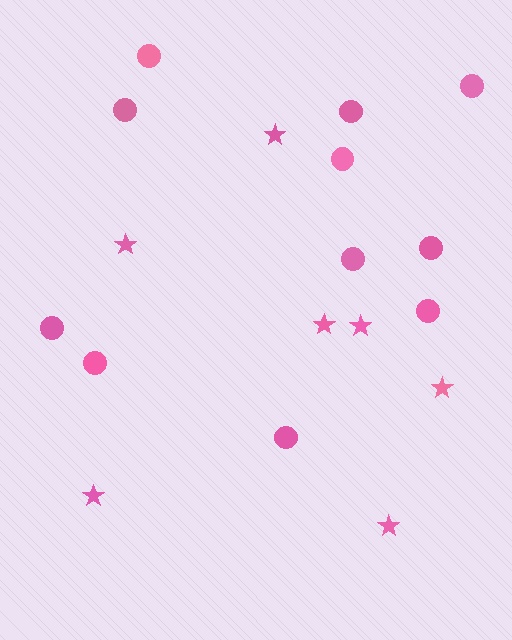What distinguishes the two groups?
There are 2 groups: one group of stars (7) and one group of circles (11).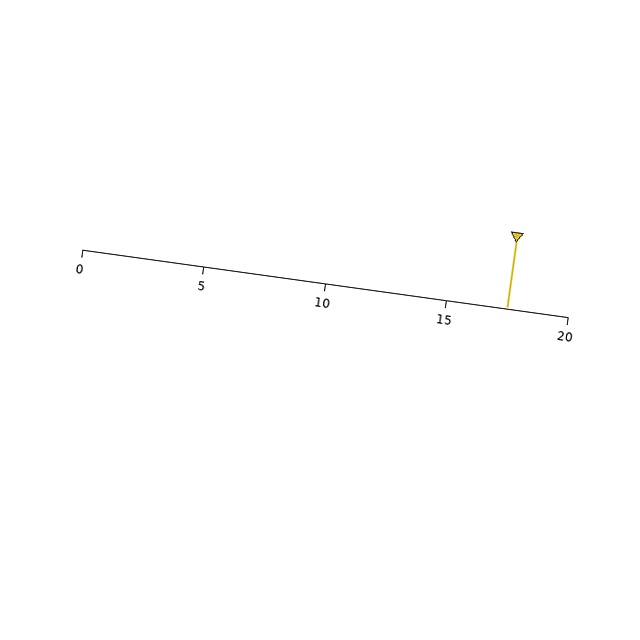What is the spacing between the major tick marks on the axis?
The major ticks are spaced 5 apart.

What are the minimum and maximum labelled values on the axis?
The axis runs from 0 to 20.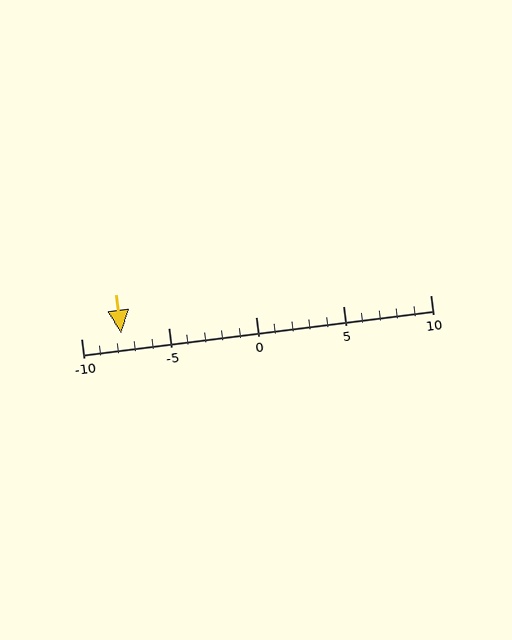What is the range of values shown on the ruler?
The ruler shows values from -10 to 10.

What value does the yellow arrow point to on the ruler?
The yellow arrow points to approximately -8.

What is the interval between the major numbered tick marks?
The major tick marks are spaced 5 units apart.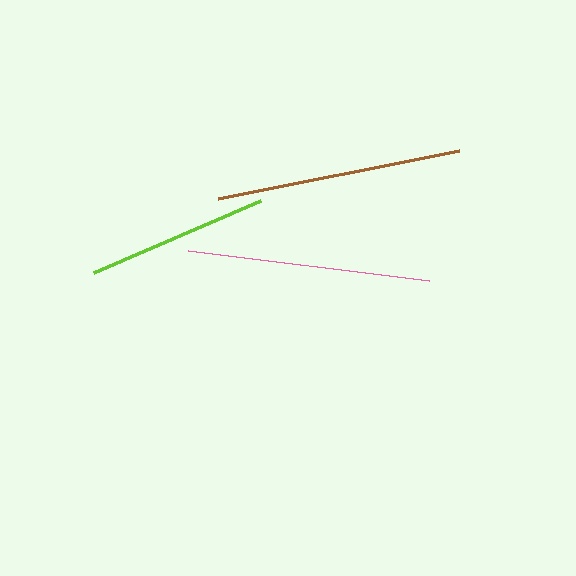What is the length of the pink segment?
The pink segment is approximately 242 pixels long.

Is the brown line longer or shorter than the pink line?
The brown line is longer than the pink line.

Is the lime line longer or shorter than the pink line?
The pink line is longer than the lime line.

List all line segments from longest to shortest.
From longest to shortest: brown, pink, lime.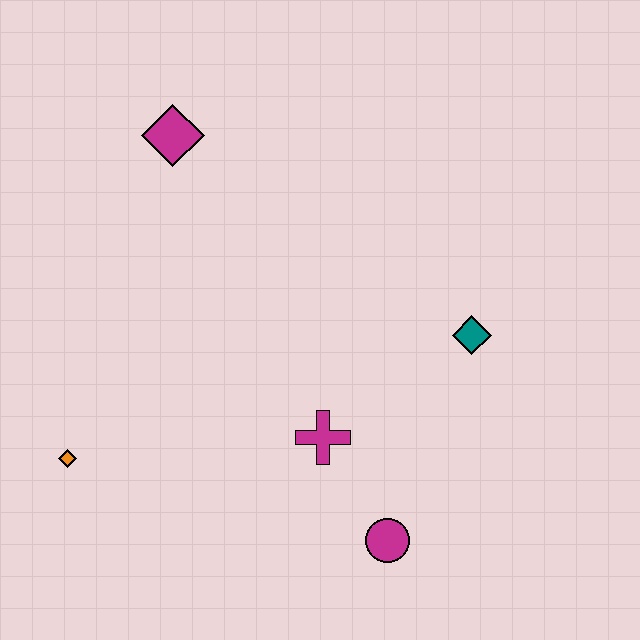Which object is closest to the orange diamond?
The magenta cross is closest to the orange diamond.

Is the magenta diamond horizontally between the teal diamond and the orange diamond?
Yes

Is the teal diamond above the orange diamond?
Yes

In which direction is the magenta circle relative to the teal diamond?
The magenta circle is below the teal diamond.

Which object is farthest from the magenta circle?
The magenta diamond is farthest from the magenta circle.